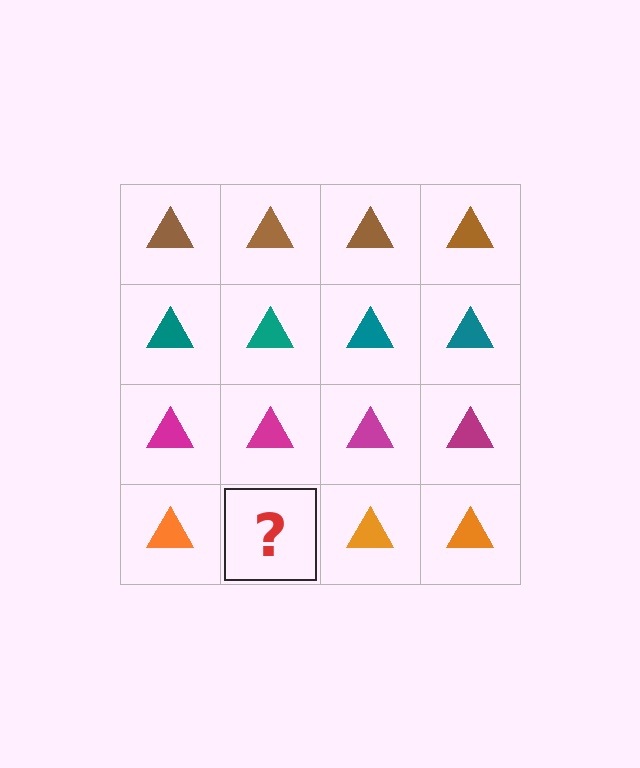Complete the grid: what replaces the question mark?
The question mark should be replaced with an orange triangle.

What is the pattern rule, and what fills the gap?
The rule is that each row has a consistent color. The gap should be filled with an orange triangle.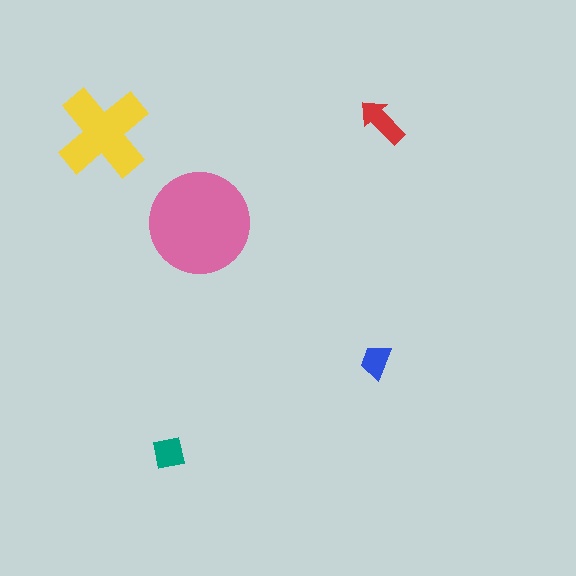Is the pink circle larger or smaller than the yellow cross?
Larger.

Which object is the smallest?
The blue trapezoid.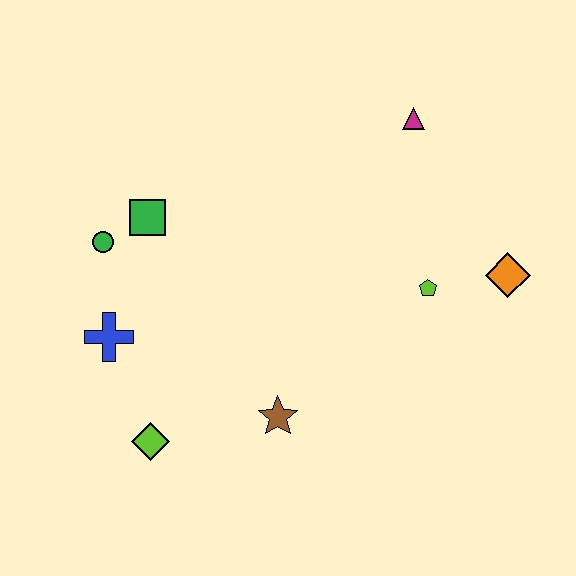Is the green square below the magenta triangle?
Yes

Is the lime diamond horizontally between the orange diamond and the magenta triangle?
No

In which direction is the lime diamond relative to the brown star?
The lime diamond is to the left of the brown star.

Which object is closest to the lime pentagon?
The orange diamond is closest to the lime pentagon.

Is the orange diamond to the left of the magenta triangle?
No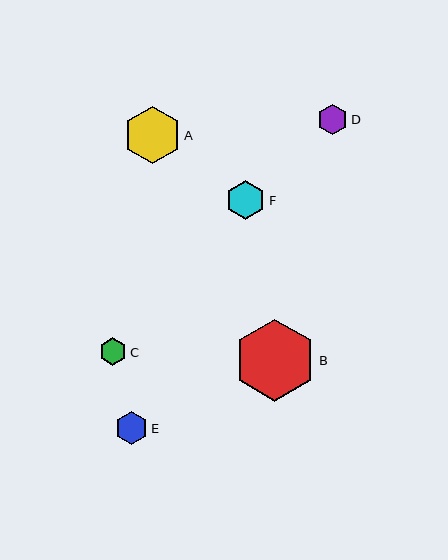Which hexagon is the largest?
Hexagon B is the largest with a size of approximately 82 pixels.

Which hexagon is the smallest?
Hexagon C is the smallest with a size of approximately 27 pixels.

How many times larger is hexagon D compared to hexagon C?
Hexagon D is approximately 1.1 times the size of hexagon C.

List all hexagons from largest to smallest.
From largest to smallest: B, A, F, E, D, C.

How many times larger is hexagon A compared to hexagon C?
Hexagon A is approximately 2.1 times the size of hexagon C.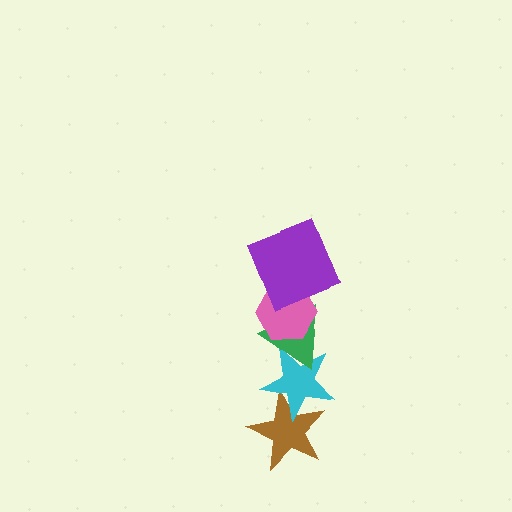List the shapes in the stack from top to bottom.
From top to bottom: the purple square, the pink hexagon, the green triangle, the cyan star, the brown star.